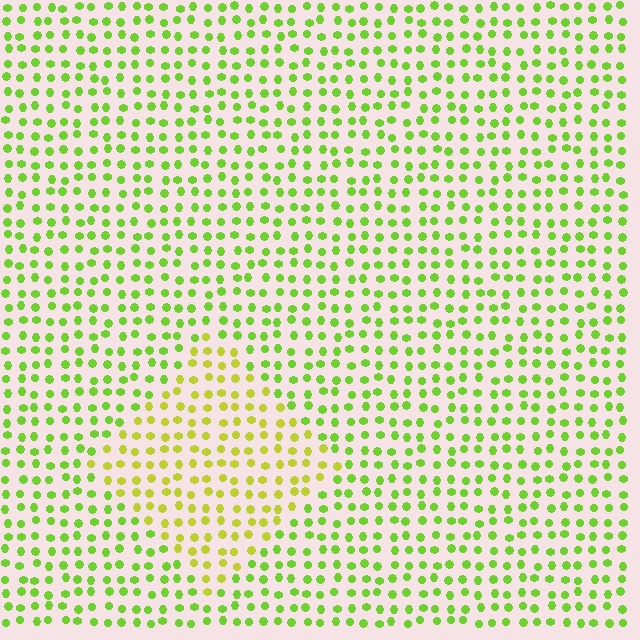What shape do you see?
I see a diamond.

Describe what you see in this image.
The image is filled with small lime elements in a uniform arrangement. A diamond-shaped region is visible where the elements are tinted to a slightly different hue, forming a subtle color boundary.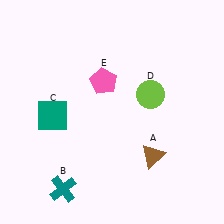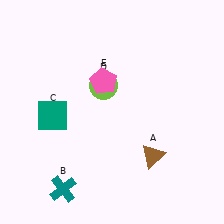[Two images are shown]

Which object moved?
The lime circle (D) moved left.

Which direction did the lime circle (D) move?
The lime circle (D) moved left.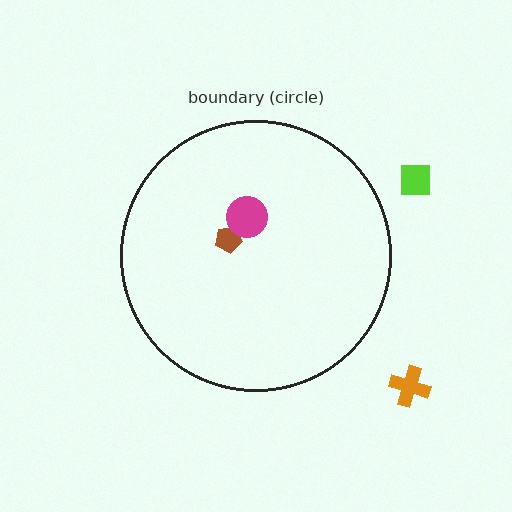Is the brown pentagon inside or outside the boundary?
Inside.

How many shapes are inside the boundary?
2 inside, 2 outside.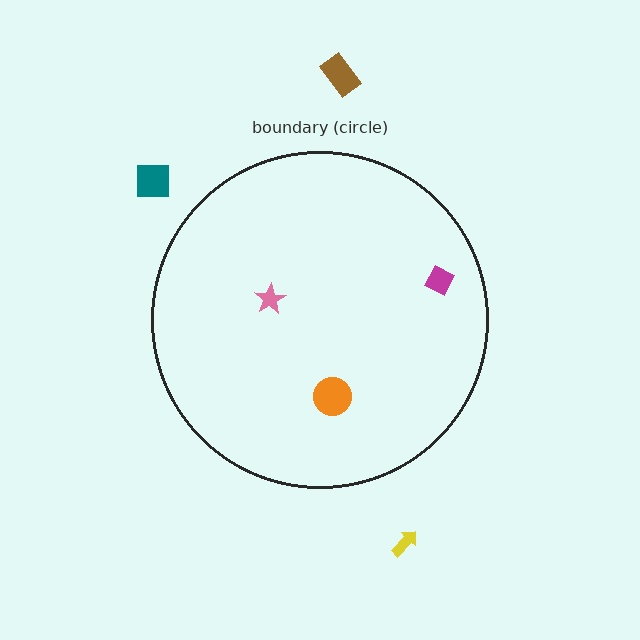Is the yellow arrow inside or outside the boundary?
Outside.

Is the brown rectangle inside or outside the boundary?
Outside.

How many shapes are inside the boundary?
3 inside, 3 outside.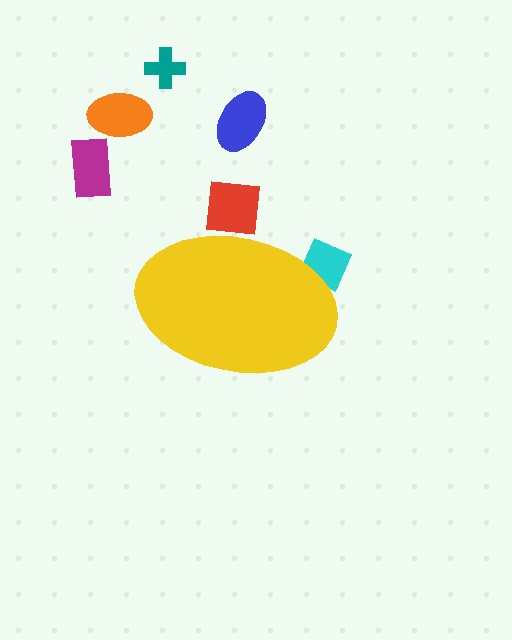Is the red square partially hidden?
Yes, the red square is partially hidden behind the yellow ellipse.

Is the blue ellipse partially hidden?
No, the blue ellipse is fully visible.